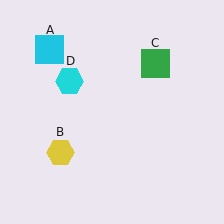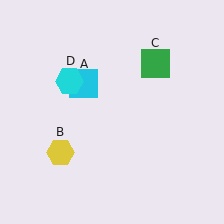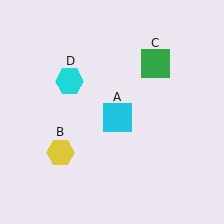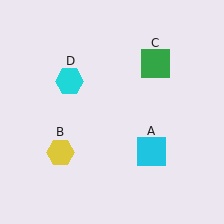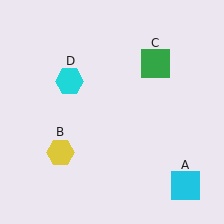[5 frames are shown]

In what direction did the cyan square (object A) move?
The cyan square (object A) moved down and to the right.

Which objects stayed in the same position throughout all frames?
Yellow hexagon (object B) and green square (object C) and cyan hexagon (object D) remained stationary.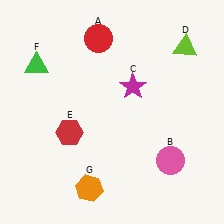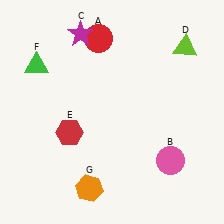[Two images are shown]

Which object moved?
The magenta star (C) moved up.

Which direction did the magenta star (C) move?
The magenta star (C) moved up.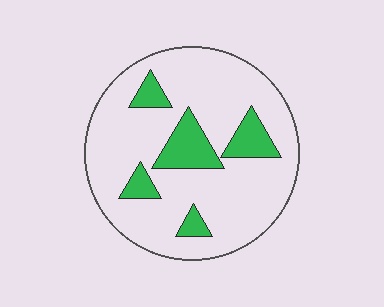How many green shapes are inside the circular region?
5.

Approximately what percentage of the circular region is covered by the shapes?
Approximately 20%.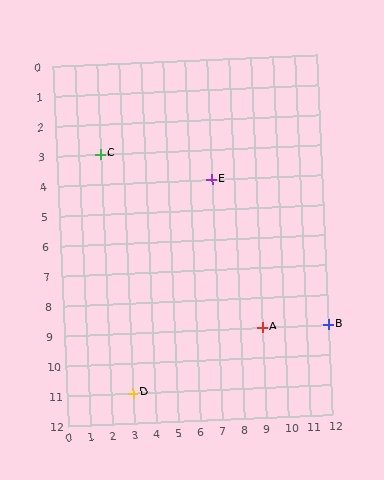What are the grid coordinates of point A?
Point A is at grid coordinates (9, 9).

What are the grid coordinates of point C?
Point C is at grid coordinates (2, 3).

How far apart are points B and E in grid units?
Points B and E are 5 columns and 5 rows apart (about 7.1 grid units diagonally).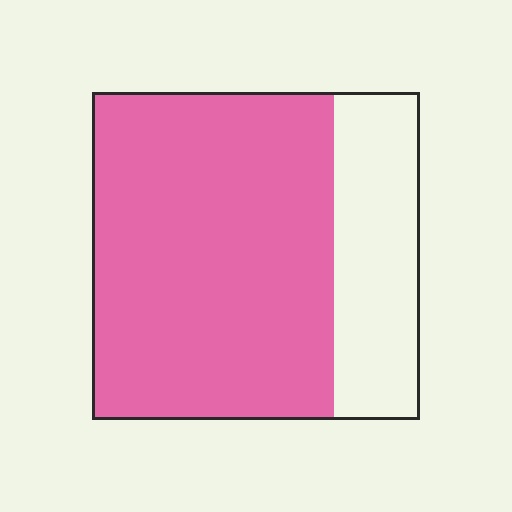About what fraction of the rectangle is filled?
About three quarters (3/4).